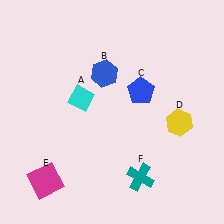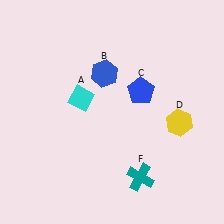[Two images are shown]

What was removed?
The magenta square (E) was removed in Image 2.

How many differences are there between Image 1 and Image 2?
There is 1 difference between the two images.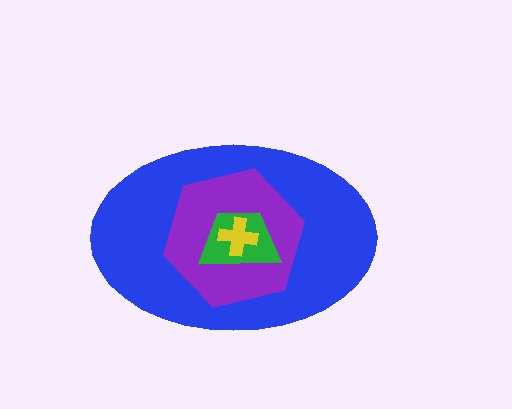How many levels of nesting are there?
4.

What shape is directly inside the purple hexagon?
The green trapezoid.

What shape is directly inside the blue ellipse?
The purple hexagon.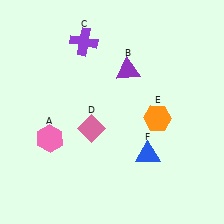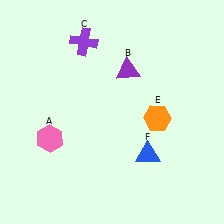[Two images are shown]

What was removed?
The pink diamond (D) was removed in Image 2.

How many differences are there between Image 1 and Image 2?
There is 1 difference between the two images.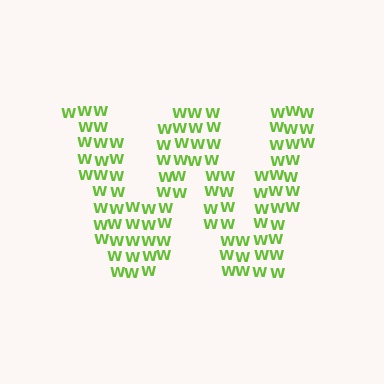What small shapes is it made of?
It is made of small letter W's.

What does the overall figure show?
The overall figure shows the letter W.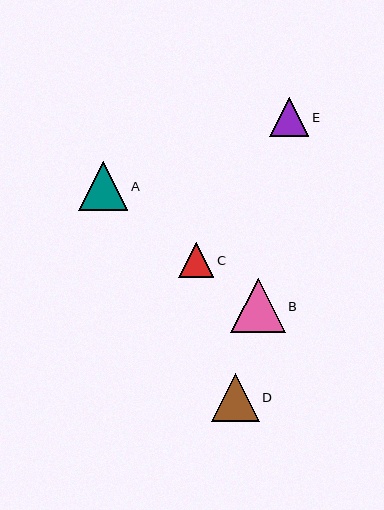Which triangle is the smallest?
Triangle C is the smallest with a size of approximately 35 pixels.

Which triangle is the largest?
Triangle B is the largest with a size of approximately 55 pixels.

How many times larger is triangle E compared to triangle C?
Triangle E is approximately 1.1 times the size of triangle C.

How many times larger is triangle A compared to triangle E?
Triangle A is approximately 1.2 times the size of triangle E.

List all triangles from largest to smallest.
From largest to smallest: B, A, D, E, C.